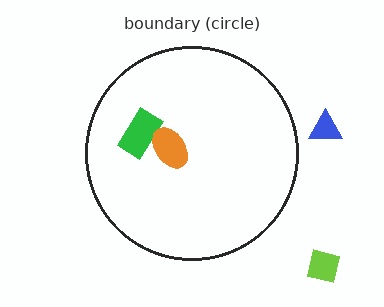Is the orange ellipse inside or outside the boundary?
Inside.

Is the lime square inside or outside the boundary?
Outside.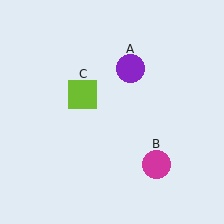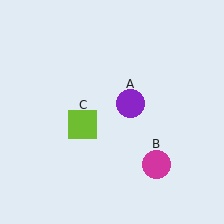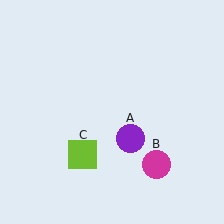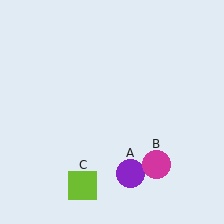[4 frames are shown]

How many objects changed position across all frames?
2 objects changed position: purple circle (object A), lime square (object C).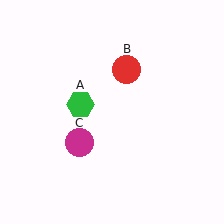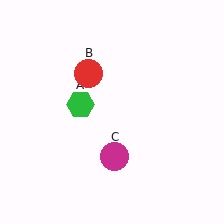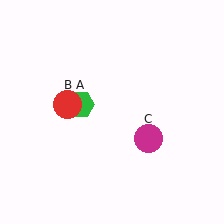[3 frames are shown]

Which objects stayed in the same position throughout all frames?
Green hexagon (object A) remained stationary.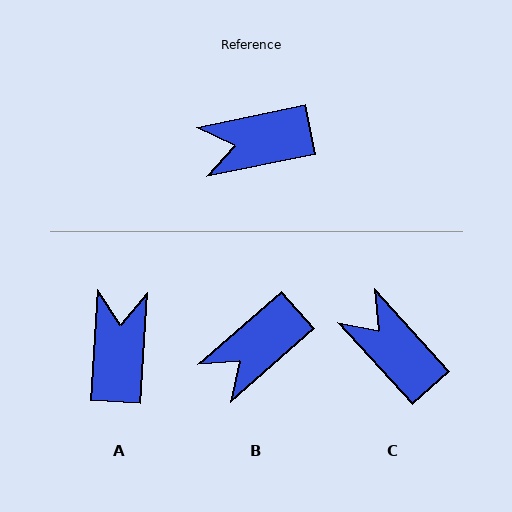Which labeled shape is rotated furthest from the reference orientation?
A, about 105 degrees away.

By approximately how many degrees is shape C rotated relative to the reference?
Approximately 59 degrees clockwise.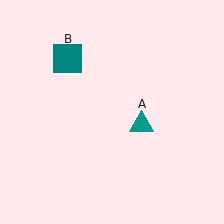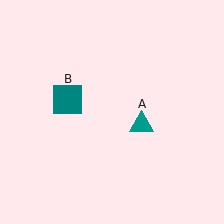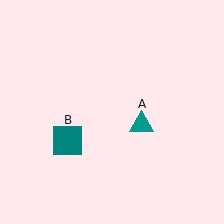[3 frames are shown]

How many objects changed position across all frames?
1 object changed position: teal square (object B).